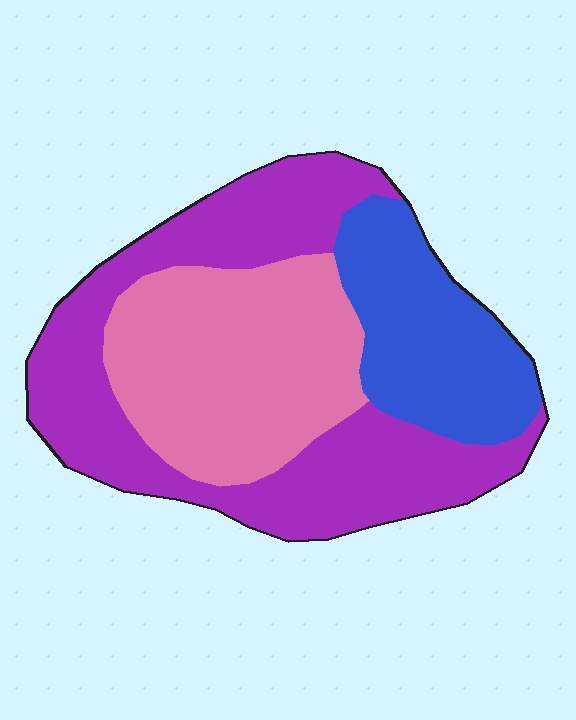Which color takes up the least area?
Blue, at roughly 20%.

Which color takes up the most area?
Purple, at roughly 45%.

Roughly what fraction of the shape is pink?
Pink takes up about one third (1/3) of the shape.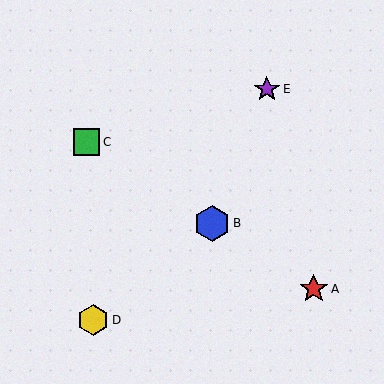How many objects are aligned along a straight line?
3 objects (A, B, C) are aligned along a straight line.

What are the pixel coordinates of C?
Object C is at (87, 142).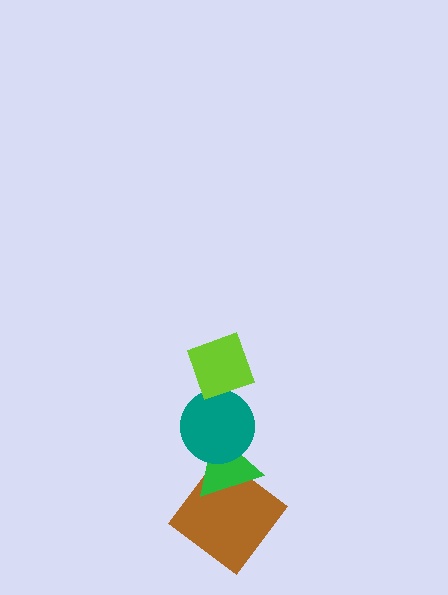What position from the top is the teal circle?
The teal circle is 2nd from the top.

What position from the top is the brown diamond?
The brown diamond is 4th from the top.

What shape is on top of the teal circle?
The lime diamond is on top of the teal circle.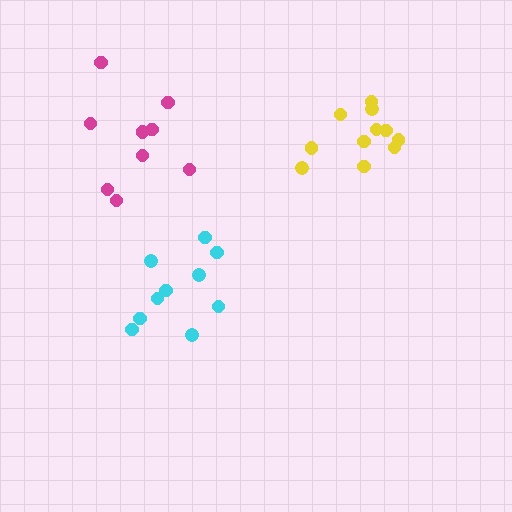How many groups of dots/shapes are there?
There are 3 groups.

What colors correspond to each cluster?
The clusters are colored: cyan, yellow, magenta.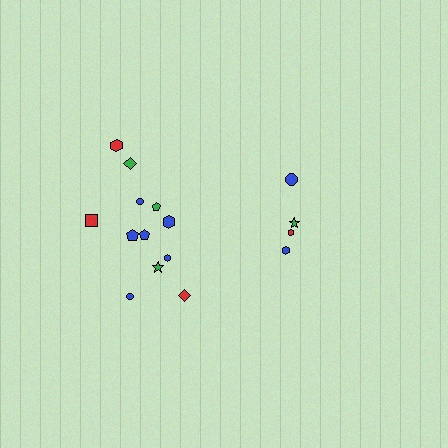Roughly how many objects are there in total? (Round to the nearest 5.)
Roughly 15 objects in total.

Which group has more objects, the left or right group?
The left group.